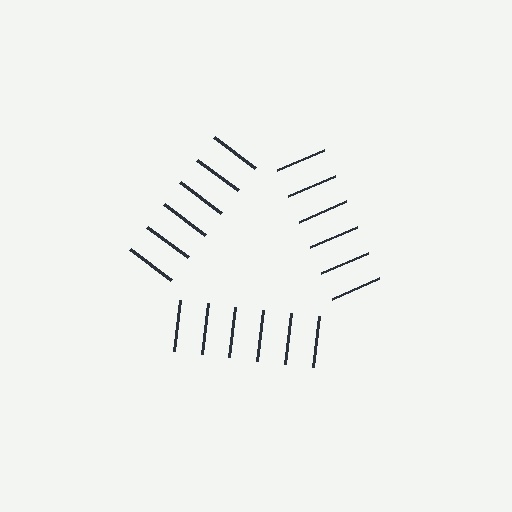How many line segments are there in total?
18 — 6 along each of the 3 edges.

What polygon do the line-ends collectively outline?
An illusory triangle — the line segments terminate on its edges but no continuous stroke is drawn.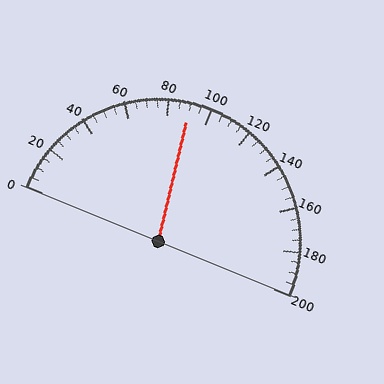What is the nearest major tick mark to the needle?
The nearest major tick mark is 80.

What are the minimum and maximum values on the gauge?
The gauge ranges from 0 to 200.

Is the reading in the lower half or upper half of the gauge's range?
The reading is in the lower half of the range (0 to 200).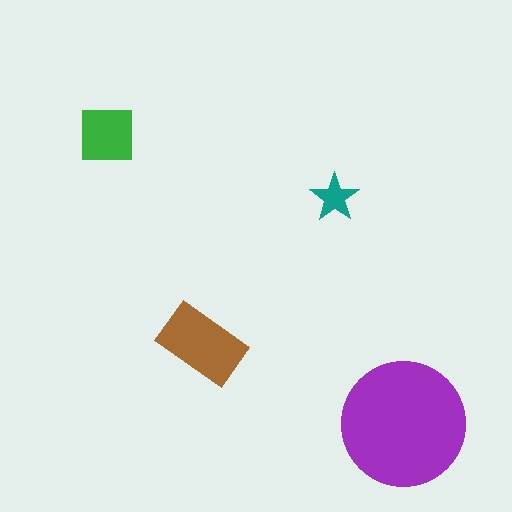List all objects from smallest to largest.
The teal star, the green square, the brown rectangle, the purple circle.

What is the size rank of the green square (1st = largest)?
3rd.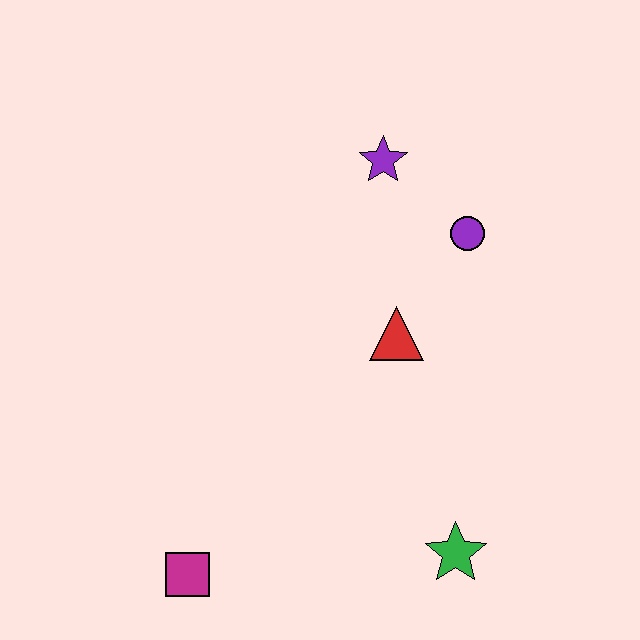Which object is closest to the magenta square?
The green star is closest to the magenta square.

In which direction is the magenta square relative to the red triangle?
The magenta square is below the red triangle.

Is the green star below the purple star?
Yes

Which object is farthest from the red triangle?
The magenta square is farthest from the red triangle.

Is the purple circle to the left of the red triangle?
No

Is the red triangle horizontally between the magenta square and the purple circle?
Yes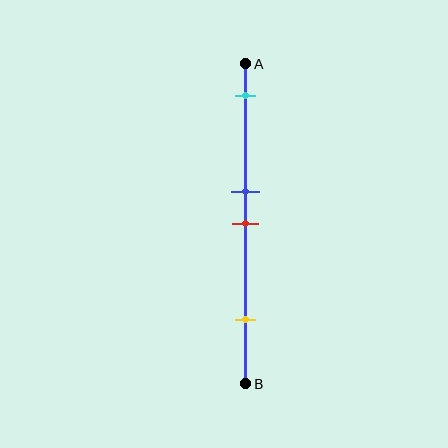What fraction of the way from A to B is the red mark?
The red mark is approximately 50% (0.5) of the way from A to B.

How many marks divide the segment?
There are 4 marks dividing the segment.